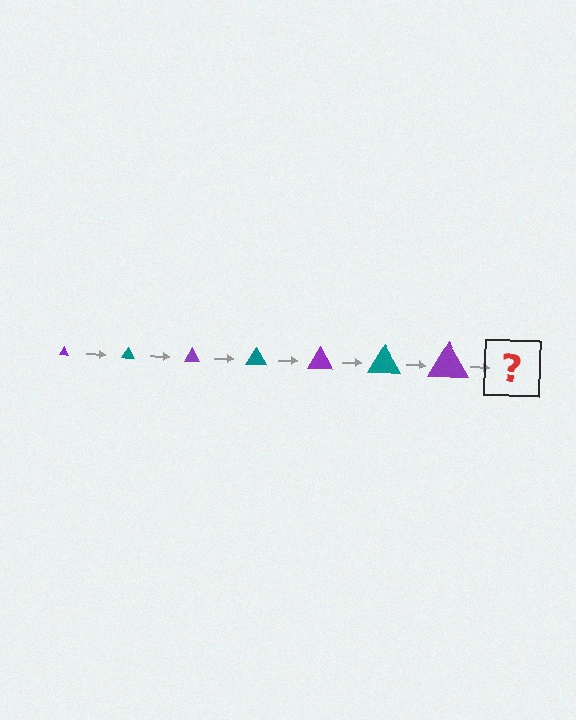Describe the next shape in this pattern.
It should be a teal triangle, larger than the previous one.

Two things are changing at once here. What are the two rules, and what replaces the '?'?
The two rules are that the triangle grows larger each step and the color cycles through purple and teal. The '?' should be a teal triangle, larger than the previous one.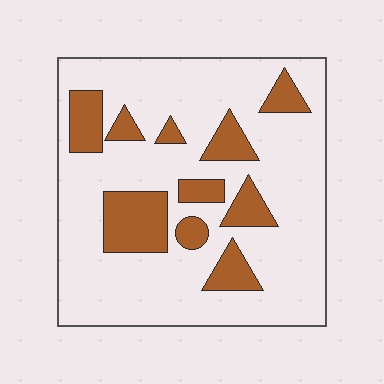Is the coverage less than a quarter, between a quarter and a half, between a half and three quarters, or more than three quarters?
Less than a quarter.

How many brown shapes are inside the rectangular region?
10.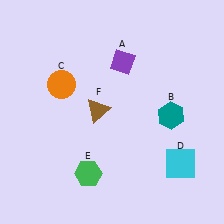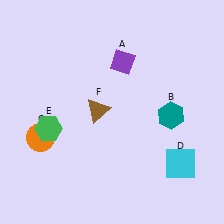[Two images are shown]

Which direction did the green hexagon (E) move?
The green hexagon (E) moved up.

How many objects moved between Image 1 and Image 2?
2 objects moved between the two images.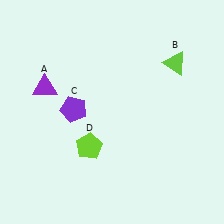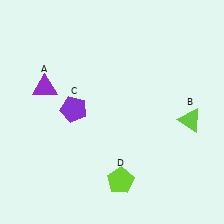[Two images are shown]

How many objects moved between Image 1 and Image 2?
2 objects moved between the two images.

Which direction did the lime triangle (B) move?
The lime triangle (B) moved down.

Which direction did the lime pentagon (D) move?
The lime pentagon (D) moved down.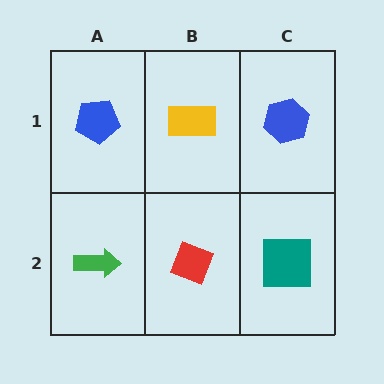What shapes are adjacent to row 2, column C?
A blue hexagon (row 1, column C), a red diamond (row 2, column B).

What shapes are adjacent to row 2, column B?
A yellow rectangle (row 1, column B), a green arrow (row 2, column A), a teal square (row 2, column C).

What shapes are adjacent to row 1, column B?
A red diamond (row 2, column B), a blue pentagon (row 1, column A), a blue hexagon (row 1, column C).